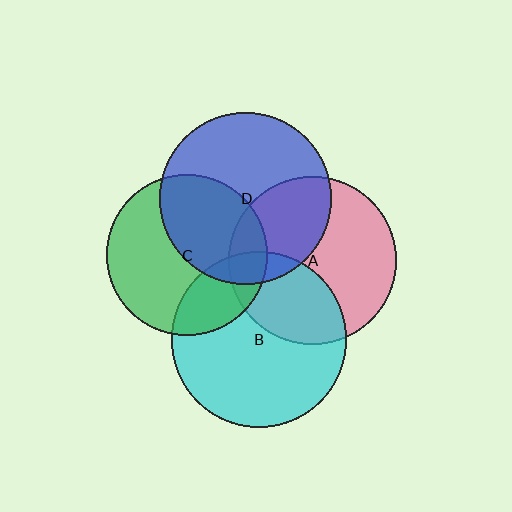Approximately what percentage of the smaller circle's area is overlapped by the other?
Approximately 45%.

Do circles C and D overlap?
Yes.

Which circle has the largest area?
Circle B (cyan).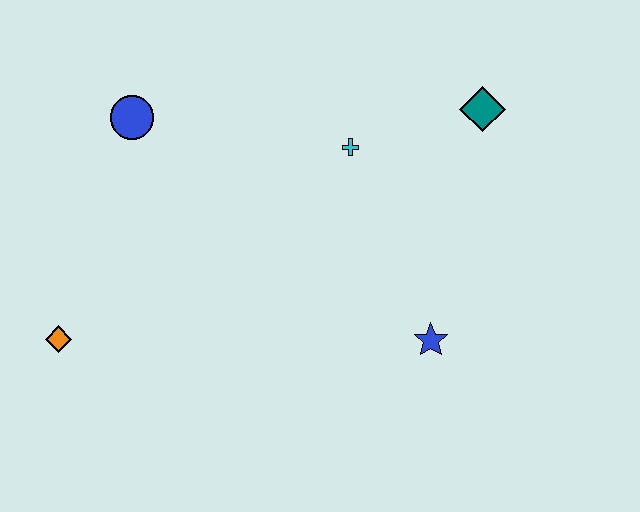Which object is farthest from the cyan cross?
The orange diamond is farthest from the cyan cross.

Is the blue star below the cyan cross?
Yes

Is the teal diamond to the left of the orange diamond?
No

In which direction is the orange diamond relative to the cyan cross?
The orange diamond is to the left of the cyan cross.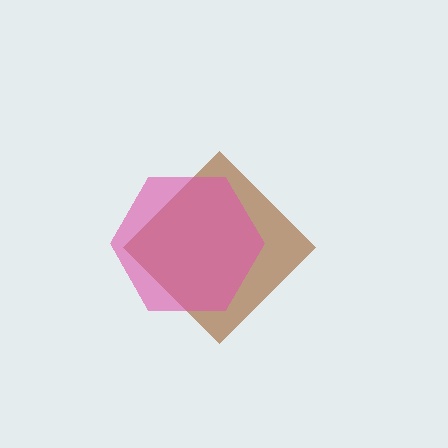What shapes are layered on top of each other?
The layered shapes are: a brown diamond, a pink hexagon.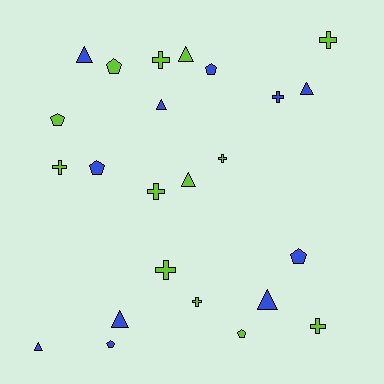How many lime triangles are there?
There are 2 lime triangles.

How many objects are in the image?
There are 24 objects.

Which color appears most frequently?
Lime, with 13 objects.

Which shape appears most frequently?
Cross, with 9 objects.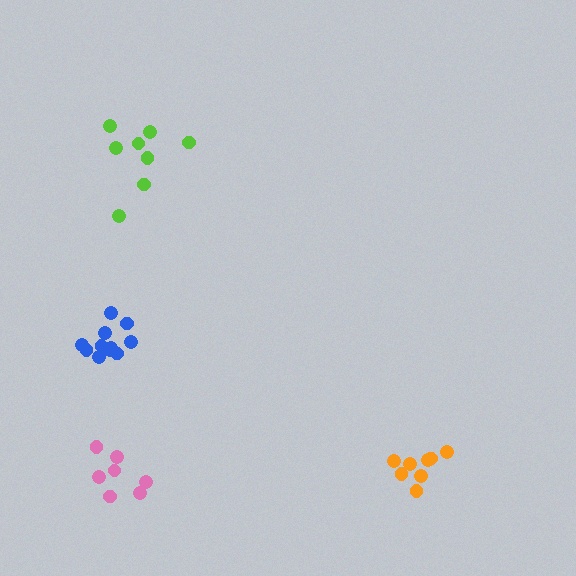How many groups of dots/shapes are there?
There are 4 groups.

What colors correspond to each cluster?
The clusters are colored: orange, pink, lime, blue.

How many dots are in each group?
Group 1: 8 dots, Group 2: 7 dots, Group 3: 8 dots, Group 4: 11 dots (34 total).